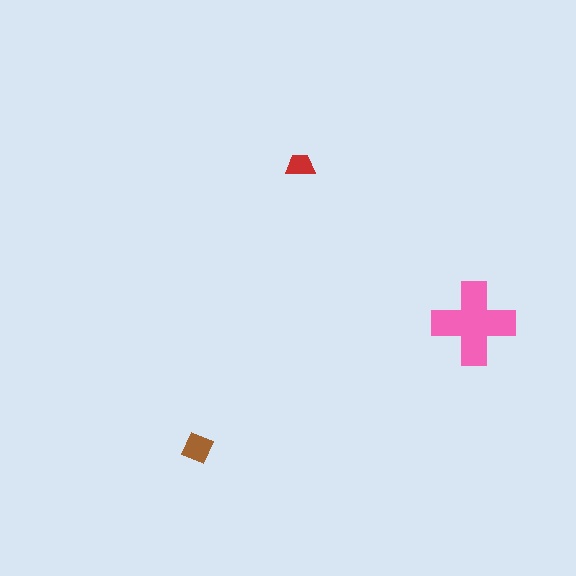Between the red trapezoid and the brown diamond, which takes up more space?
The brown diamond.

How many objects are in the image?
There are 3 objects in the image.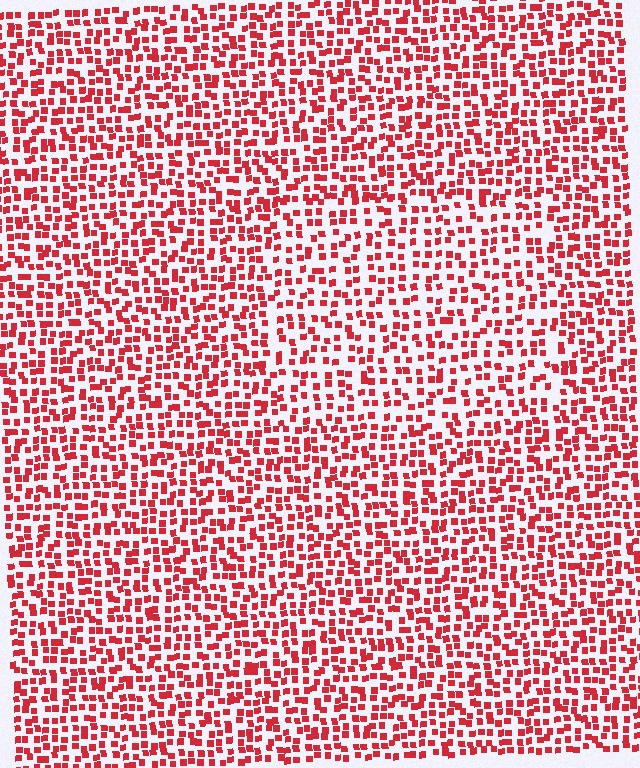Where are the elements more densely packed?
The elements are more densely packed outside the rectangle boundary.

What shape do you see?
I see a rectangle.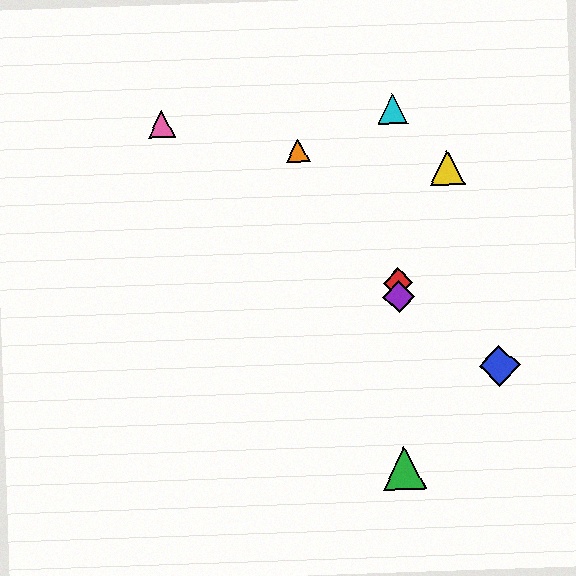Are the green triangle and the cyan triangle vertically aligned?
Yes, both are at x≈404.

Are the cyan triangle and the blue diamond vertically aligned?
No, the cyan triangle is at x≈392 and the blue diamond is at x≈499.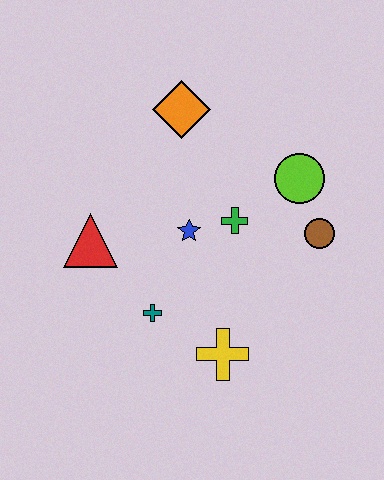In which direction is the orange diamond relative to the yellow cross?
The orange diamond is above the yellow cross.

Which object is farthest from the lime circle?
The red triangle is farthest from the lime circle.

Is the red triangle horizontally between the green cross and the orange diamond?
No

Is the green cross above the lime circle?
No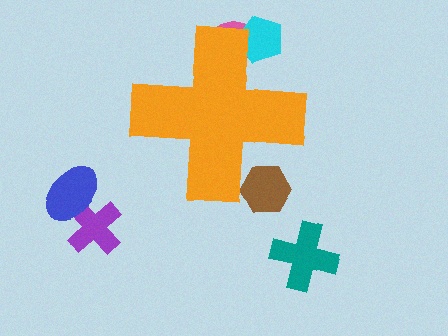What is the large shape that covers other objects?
An orange cross.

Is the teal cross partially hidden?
No, the teal cross is fully visible.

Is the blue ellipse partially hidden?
No, the blue ellipse is fully visible.